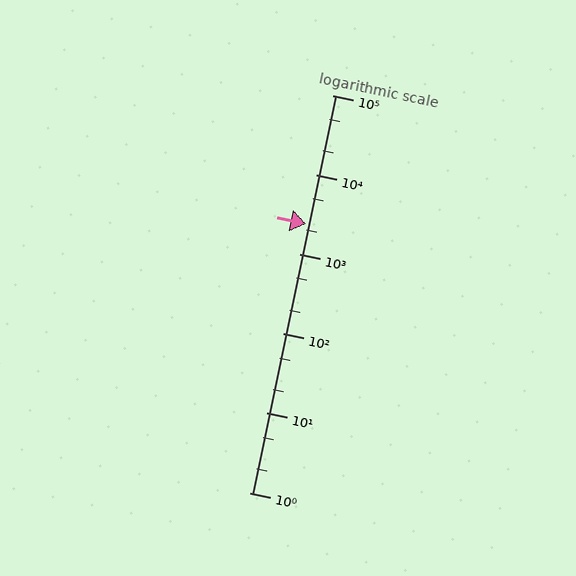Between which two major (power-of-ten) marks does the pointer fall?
The pointer is between 1000 and 10000.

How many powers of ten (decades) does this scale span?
The scale spans 5 decades, from 1 to 100000.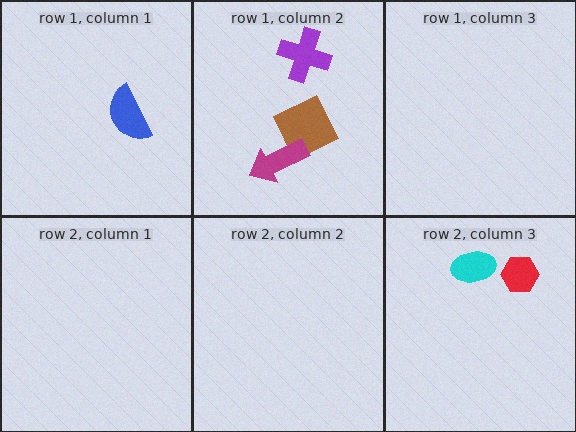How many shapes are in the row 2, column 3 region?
2.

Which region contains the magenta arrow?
The row 1, column 2 region.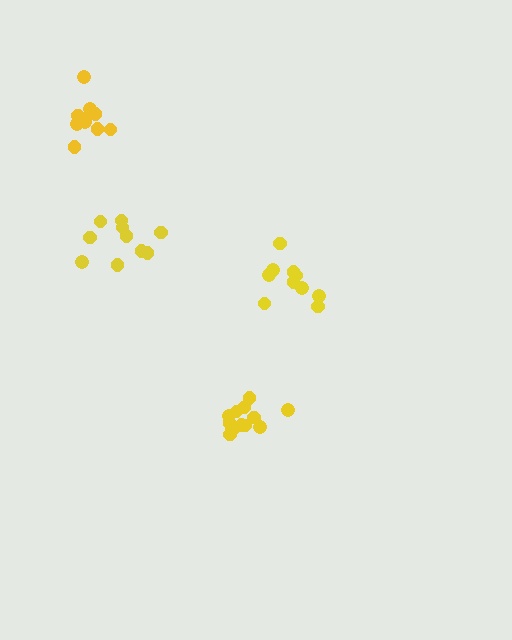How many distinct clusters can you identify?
There are 4 distinct clusters.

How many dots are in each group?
Group 1: 10 dots, Group 2: 10 dots, Group 3: 12 dots, Group 4: 10 dots (42 total).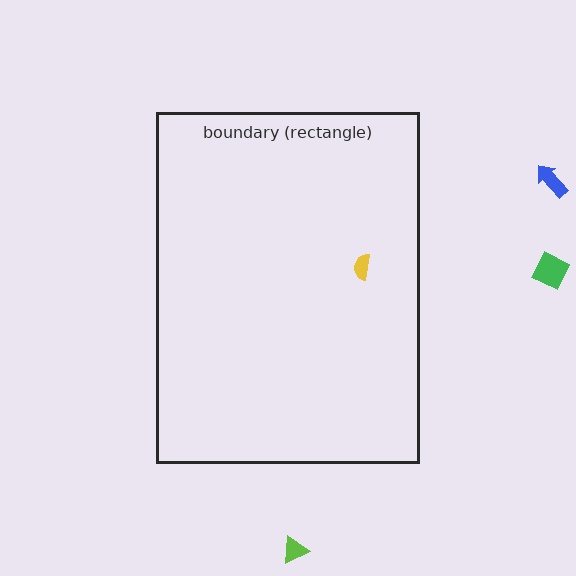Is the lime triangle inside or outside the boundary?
Outside.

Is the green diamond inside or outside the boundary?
Outside.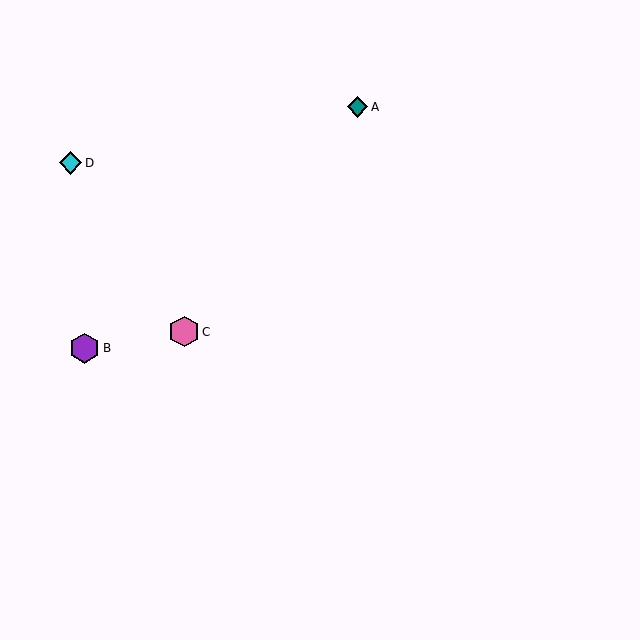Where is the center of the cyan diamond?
The center of the cyan diamond is at (71, 163).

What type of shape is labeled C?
Shape C is a pink hexagon.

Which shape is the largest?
The pink hexagon (labeled C) is the largest.